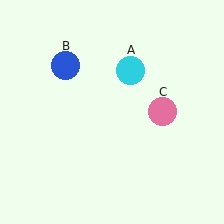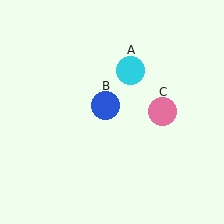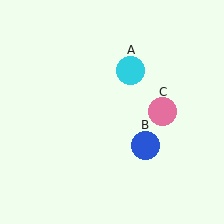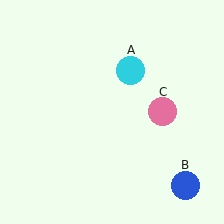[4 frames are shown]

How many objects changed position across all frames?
1 object changed position: blue circle (object B).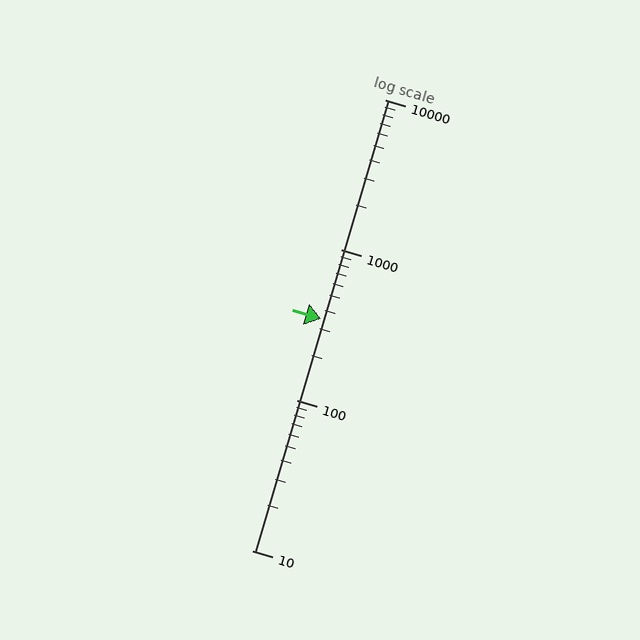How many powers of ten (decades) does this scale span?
The scale spans 3 decades, from 10 to 10000.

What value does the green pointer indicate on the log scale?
The pointer indicates approximately 350.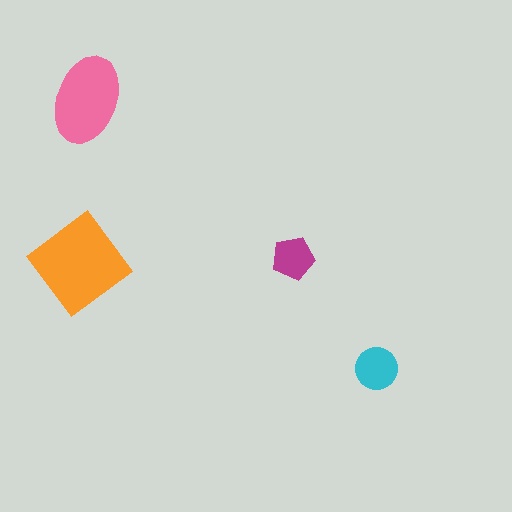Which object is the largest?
The orange diamond.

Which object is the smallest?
The magenta pentagon.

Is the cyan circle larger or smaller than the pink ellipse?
Smaller.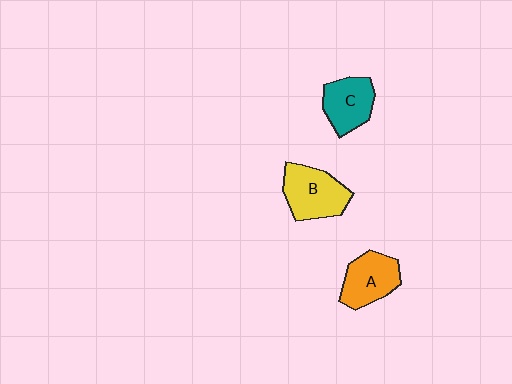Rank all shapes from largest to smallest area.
From largest to smallest: B (yellow), A (orange), C (teal).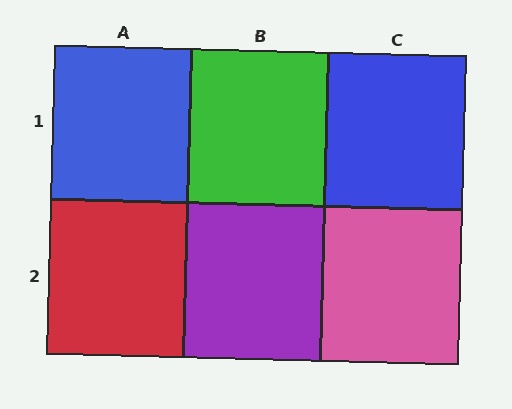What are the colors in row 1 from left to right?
Blue, green, blue.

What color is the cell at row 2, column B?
Purple.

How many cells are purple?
1 cell is purple.